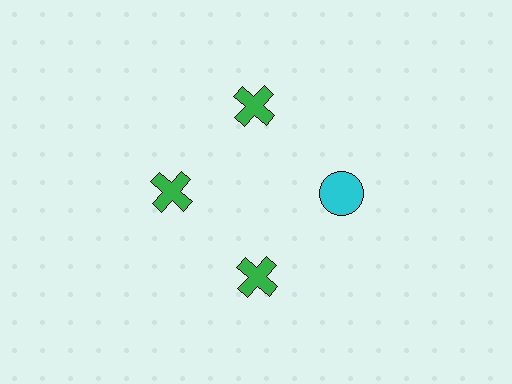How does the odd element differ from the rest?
It differs in both color (cyan instead of green) and shape (circle instead of cross).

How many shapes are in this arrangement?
There are 4 shapes arranged in a ring pattern.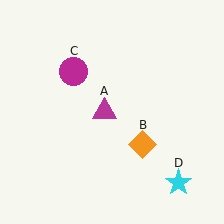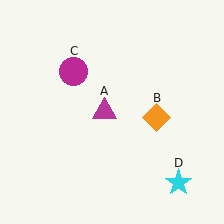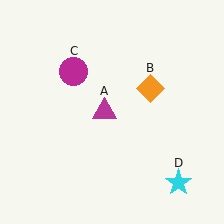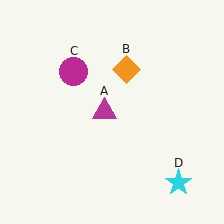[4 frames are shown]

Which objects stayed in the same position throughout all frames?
Magenta triangle (object A) and magenta circle (object C) and cyan star (object D) remained stationary.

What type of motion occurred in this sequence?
The orange diamond (object B) rotated counterclockwise around the center of the scene.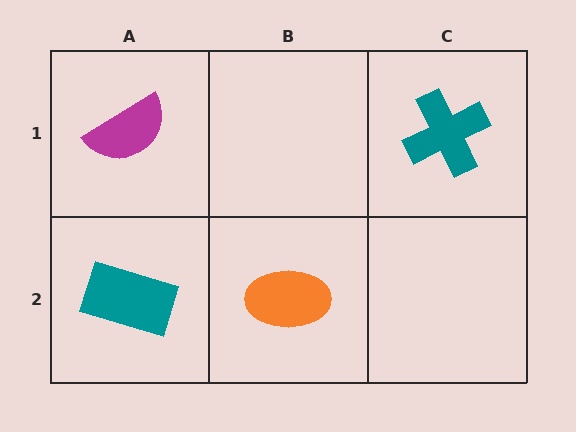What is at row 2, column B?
An orange ellipse.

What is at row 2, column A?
A teal rectangle.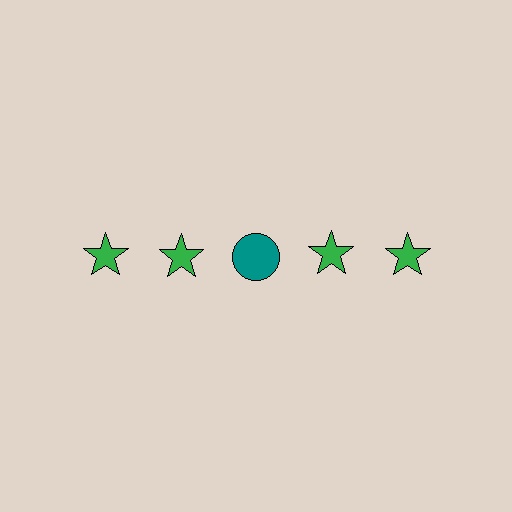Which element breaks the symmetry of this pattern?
The teal circle in the top row, center column breaks the symmetry. All other shapes are green stars.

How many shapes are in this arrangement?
There are 5 shapes arranged in a grid pattern.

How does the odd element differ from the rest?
It differs in both color (teal instead of green) and shape (circle instead of star).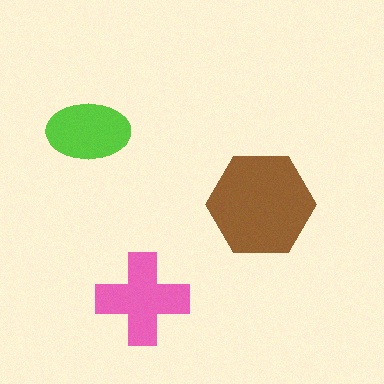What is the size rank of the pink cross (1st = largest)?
2nd.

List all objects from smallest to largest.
The lime ellipse, the pink cross, the brown hexagon.